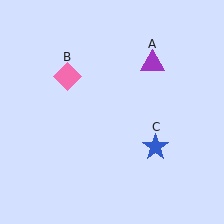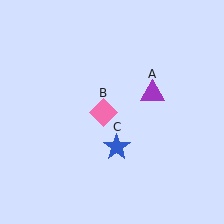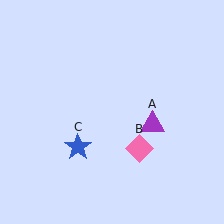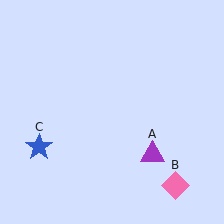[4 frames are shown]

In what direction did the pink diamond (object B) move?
The pink diamond (object B) moved down and to the right.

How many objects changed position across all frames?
3 objects changed position: purple triangle (object A), pink diamond (object B), blue star (object C).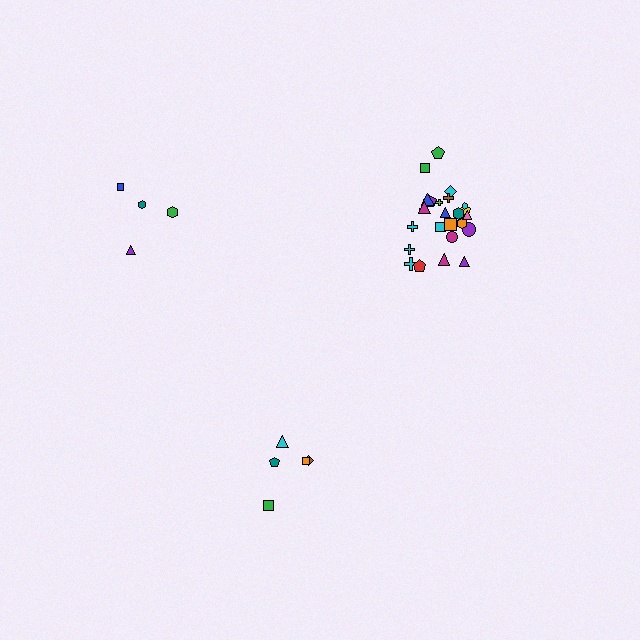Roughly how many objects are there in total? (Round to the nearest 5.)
Roughly 35 objects in total.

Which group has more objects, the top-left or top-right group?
The top-right group.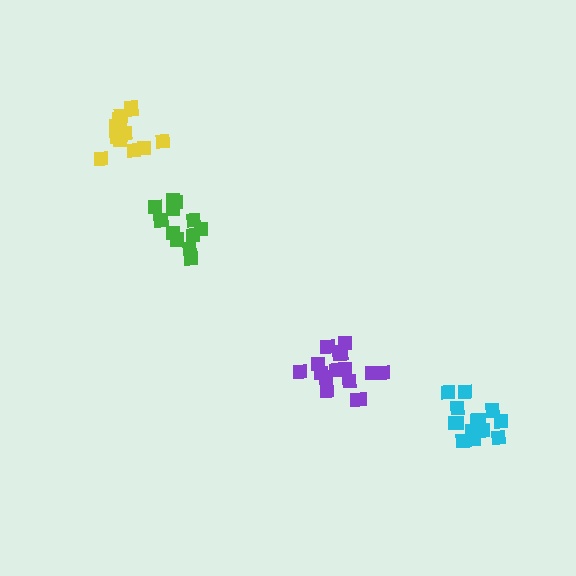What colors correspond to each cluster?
The clusters are colored: green, purple, yellow, cyan.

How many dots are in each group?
Group 1: 12 dots, Group 2: 17 dots, Group 3: 14 dots, Group 4: 15 dots (58 total).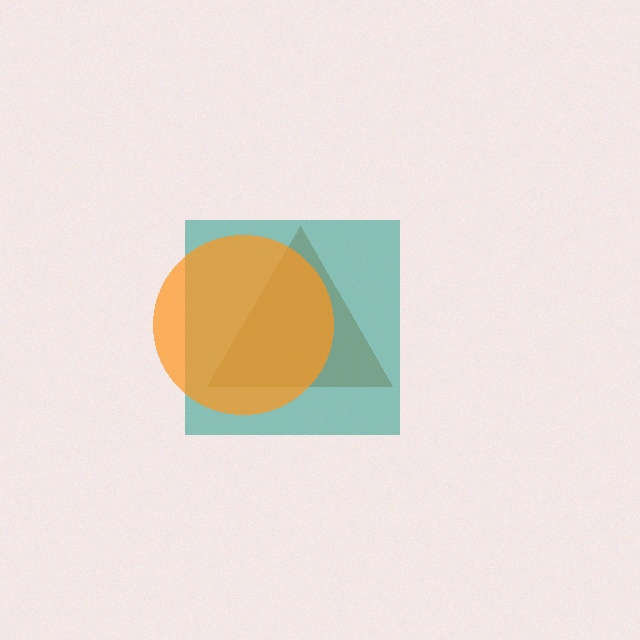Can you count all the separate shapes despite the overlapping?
Yes, there are 3 separate shapes.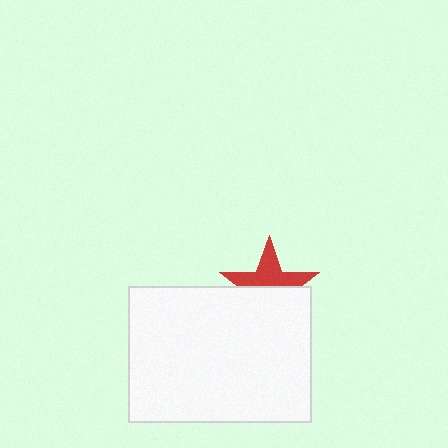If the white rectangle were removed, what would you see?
You would see the complete red star.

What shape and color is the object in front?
The object in front is a white rectangle.